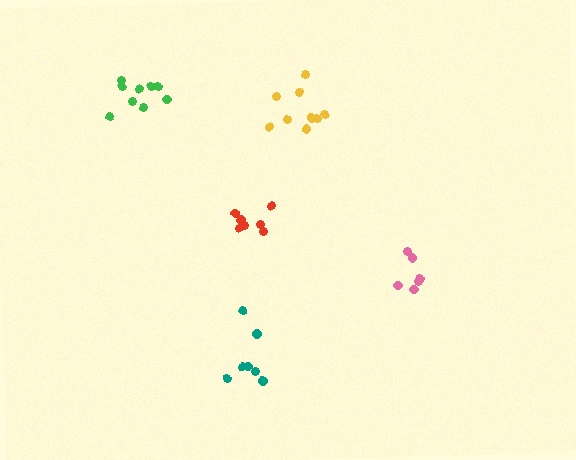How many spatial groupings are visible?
There are 5 spatial groupings.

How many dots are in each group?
Group 1: 9 dots, Group 2: 9 dots, Group 3: 7 dots, Group 4: 6 dots, Group 5: 7 dots (38 total).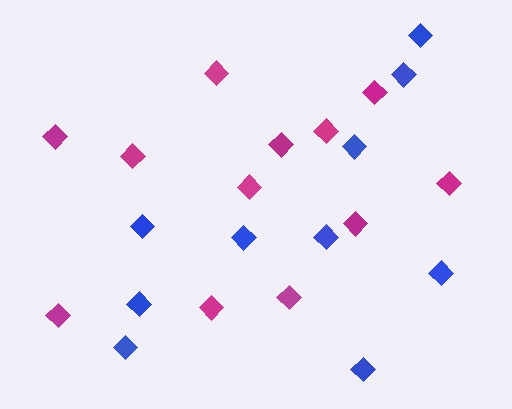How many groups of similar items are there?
There are 2 groups: one group of magenta diamonds (12) and one group of blue diamonds (10).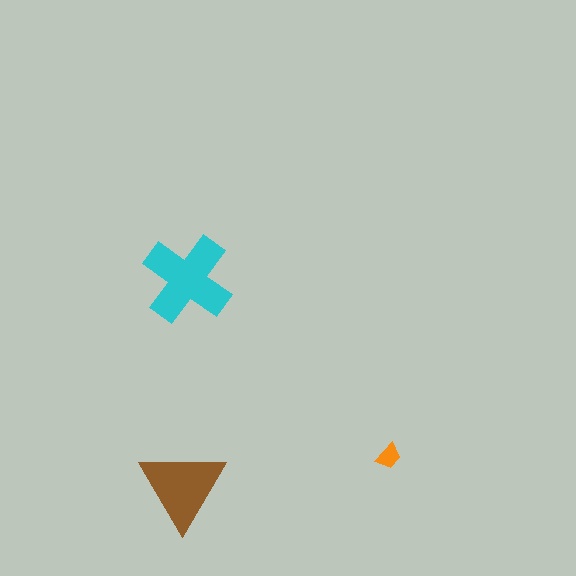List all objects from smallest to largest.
The orange trapezoid, the brown triangle, the cyan cross.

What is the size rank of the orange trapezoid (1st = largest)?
3rd.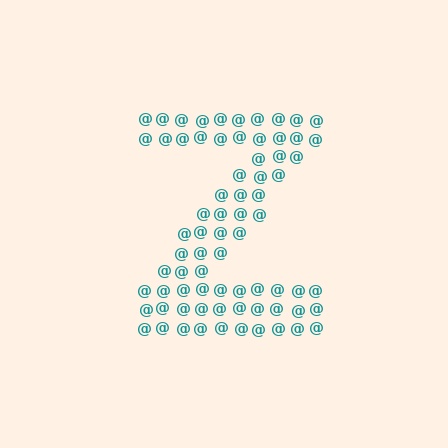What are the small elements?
The small elements are at signs.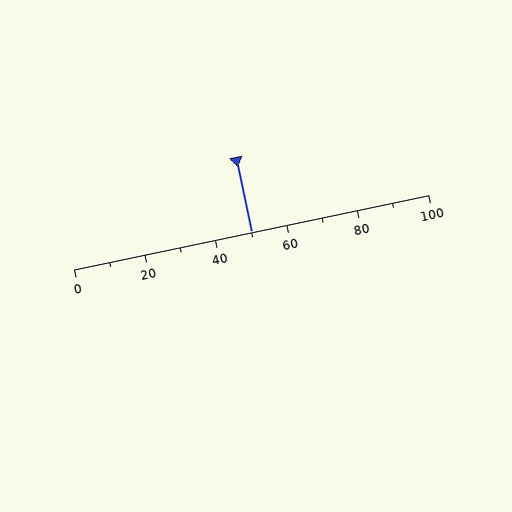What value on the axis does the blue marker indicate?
The marker indicates approximately 50.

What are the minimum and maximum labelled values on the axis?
The axis runs from 0 to 100.